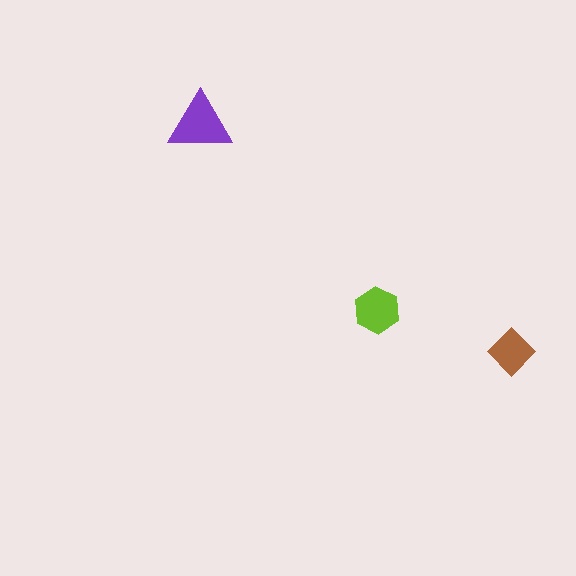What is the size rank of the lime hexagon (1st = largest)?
2nd.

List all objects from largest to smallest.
The purple triangle, the lime hexagon, the brown diamond.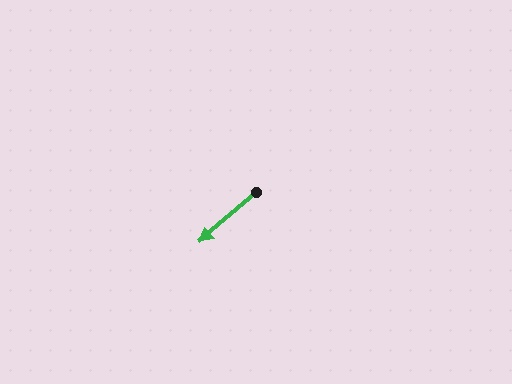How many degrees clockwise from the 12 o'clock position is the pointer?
Approximately 229 degrees.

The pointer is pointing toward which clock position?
Roughly 8 o'clock.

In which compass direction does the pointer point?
Southwest.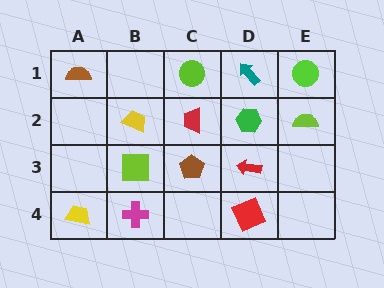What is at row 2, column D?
A green hexagon.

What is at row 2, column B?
A yellow trapezoid.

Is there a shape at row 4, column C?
No, that cell is empty.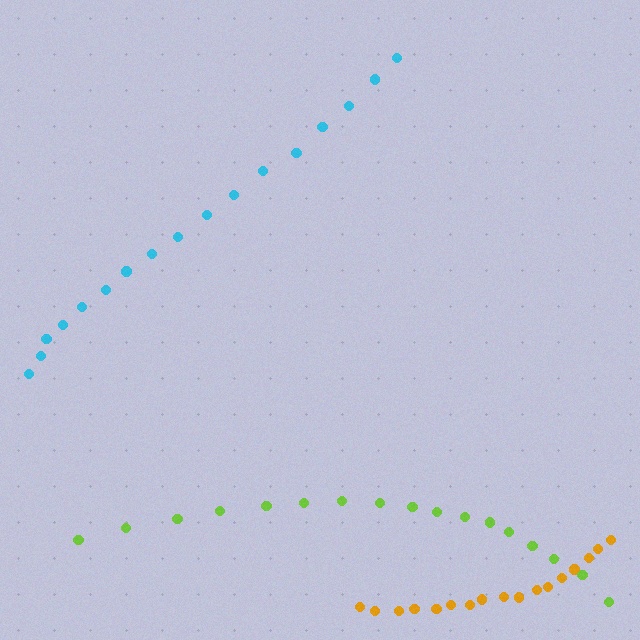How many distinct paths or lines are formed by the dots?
There are 3 distinct paths.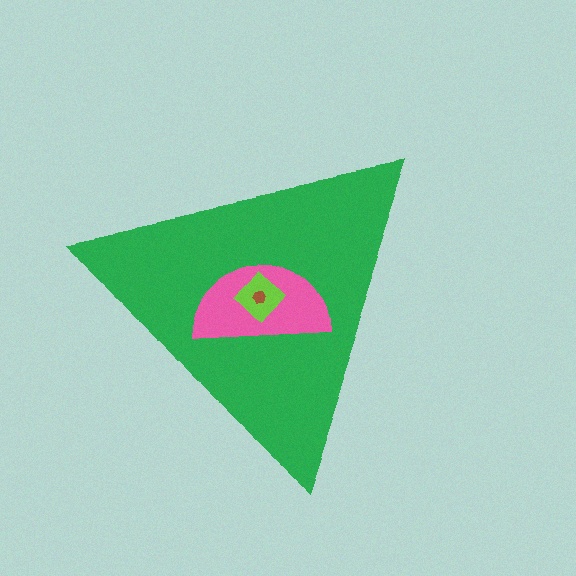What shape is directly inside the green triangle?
The pink semicircle.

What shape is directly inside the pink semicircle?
The lime diamond.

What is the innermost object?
The brown hexagon.